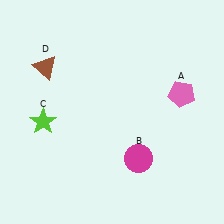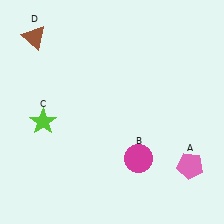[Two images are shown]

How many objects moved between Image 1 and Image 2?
2 objects moved between the two images.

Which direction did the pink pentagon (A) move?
The pink pentagon (A) moved down.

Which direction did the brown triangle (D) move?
The brown triangle (D) moved up.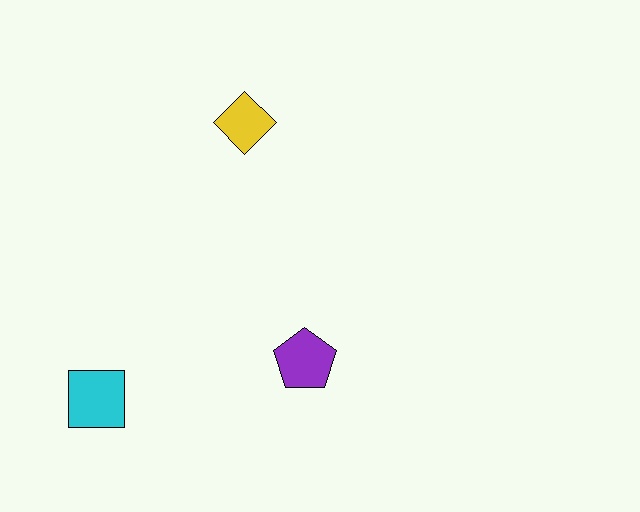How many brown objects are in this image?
There are no brown objects.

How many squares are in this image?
There is 1 square.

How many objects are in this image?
There are 3 objects.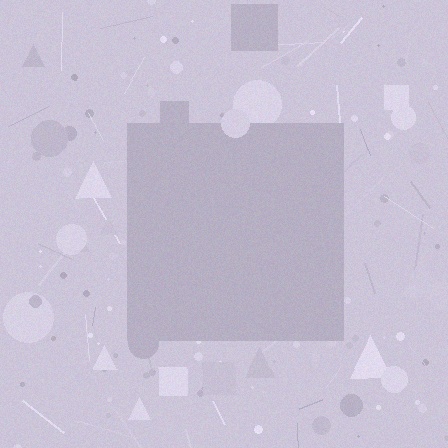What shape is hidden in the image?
A square is hidden in the image.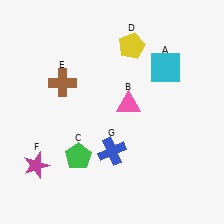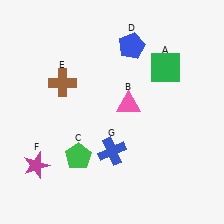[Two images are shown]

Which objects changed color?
A changed from cyan to green. D changed from yellow to blue.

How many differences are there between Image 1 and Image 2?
There are 2 differences between the two images.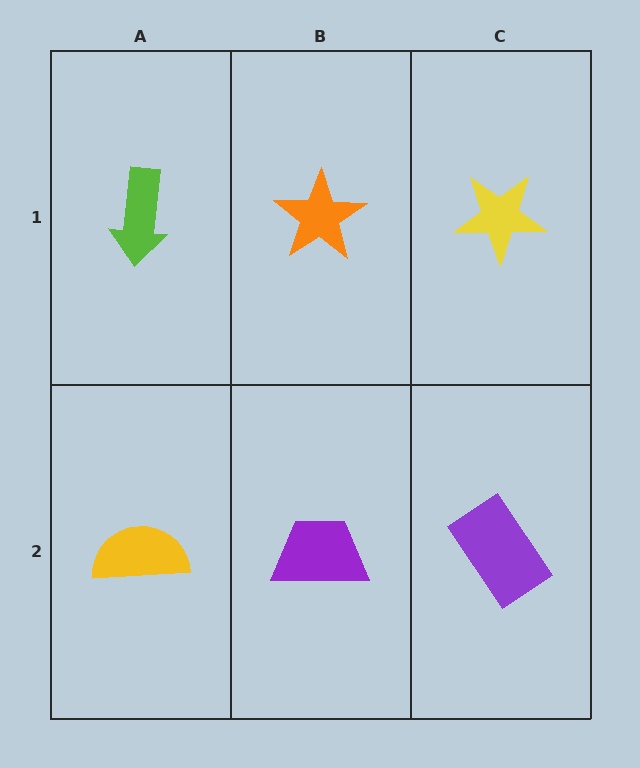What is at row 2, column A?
A yellow semicircle.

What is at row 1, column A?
A lime arrow.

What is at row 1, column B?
An orange star.